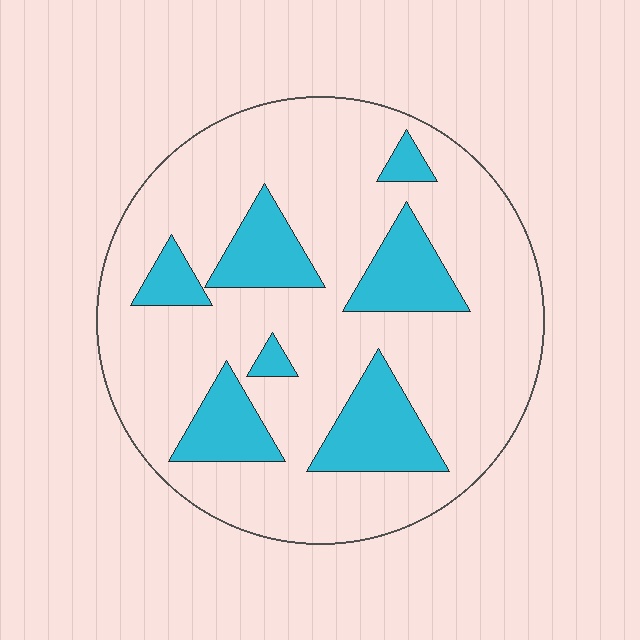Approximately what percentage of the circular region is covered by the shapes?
Approximately 20%.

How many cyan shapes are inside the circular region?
7.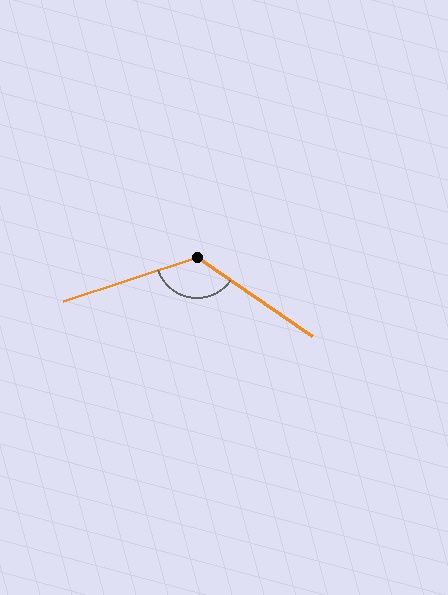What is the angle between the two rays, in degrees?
Approximately 127 degrees.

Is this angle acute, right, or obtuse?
It is obtuse.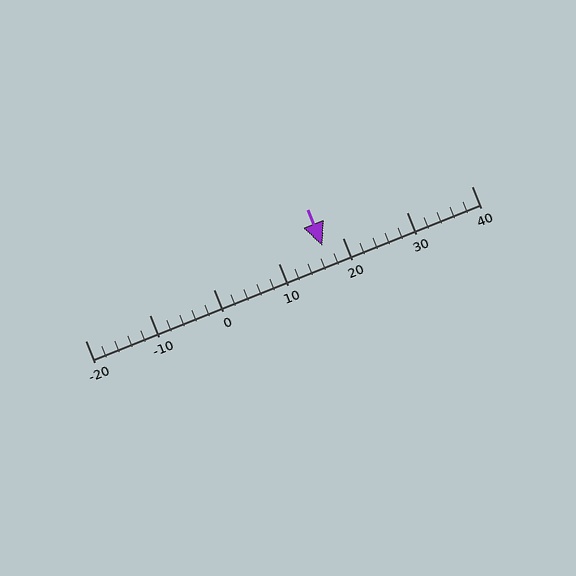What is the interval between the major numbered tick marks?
The major tick marks are spaced 10 units apart.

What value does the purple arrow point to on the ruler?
The purple arrow points to approximately 17.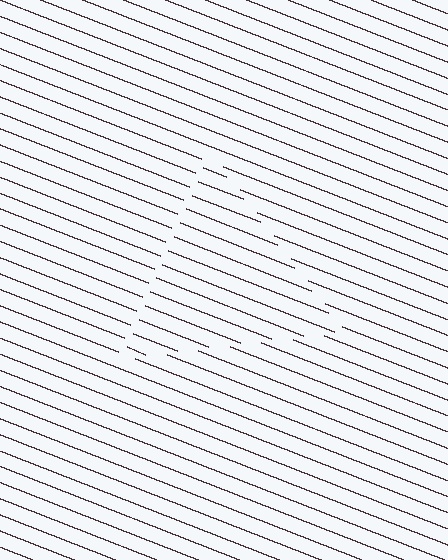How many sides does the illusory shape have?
3 sides — the line-ends trace a triangle.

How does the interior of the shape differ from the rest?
The interior of the shape contains the same grating, shifted by half a period — the contour is defined by the phase discontinuity where line-ends from the inner and outer gratings abut.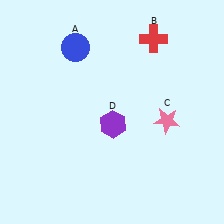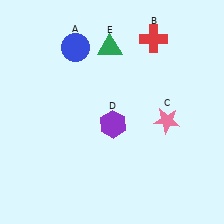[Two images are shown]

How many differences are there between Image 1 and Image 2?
There is 1 difference between the two images.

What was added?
A green triangle (E) was added in Image 2.